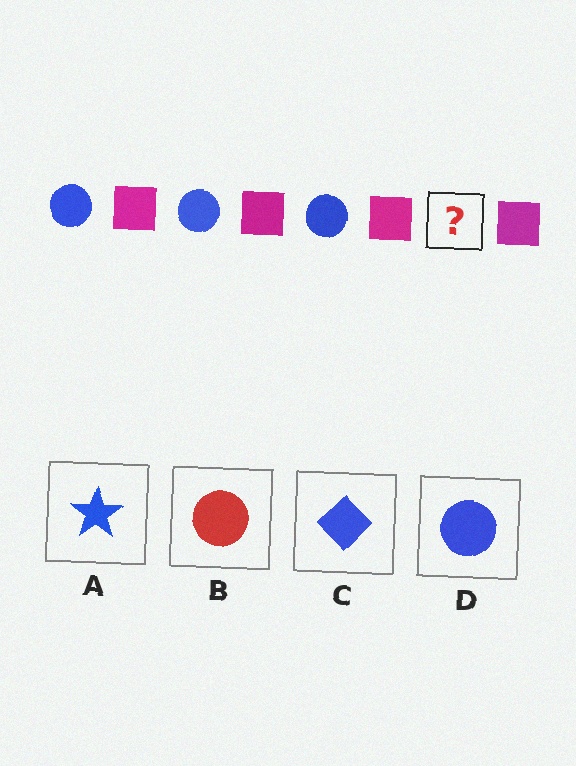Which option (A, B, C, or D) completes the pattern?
D.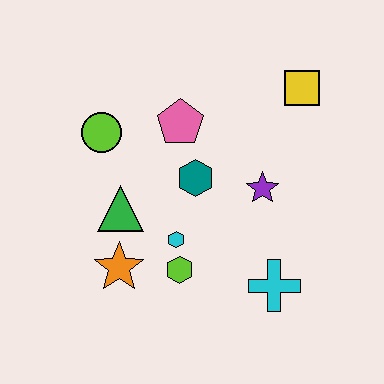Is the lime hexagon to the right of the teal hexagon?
No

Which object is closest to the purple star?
The teal hexagon is closest to the purple star.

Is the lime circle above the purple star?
Yes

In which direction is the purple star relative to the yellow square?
The purple star is below the yellow square.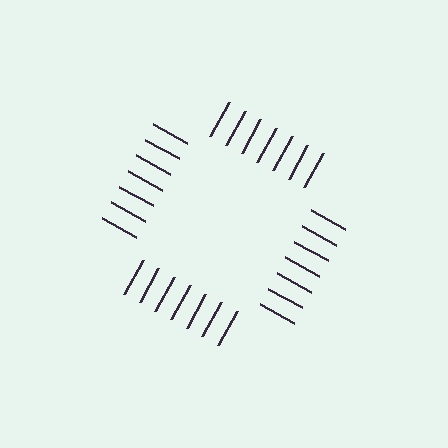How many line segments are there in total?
28 — 7 along each of the 4 edges.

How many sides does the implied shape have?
4 sides — the line-ends trace a square.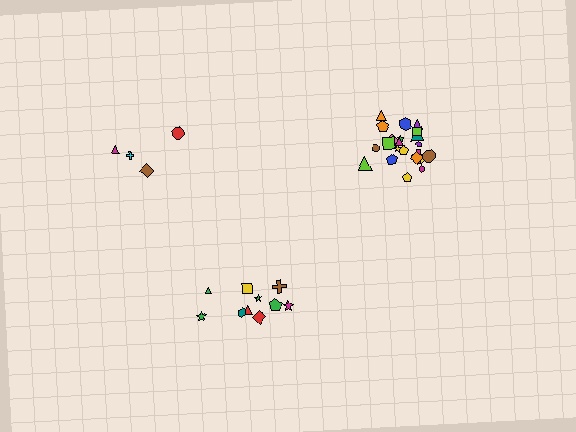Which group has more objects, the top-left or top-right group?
The top-right group.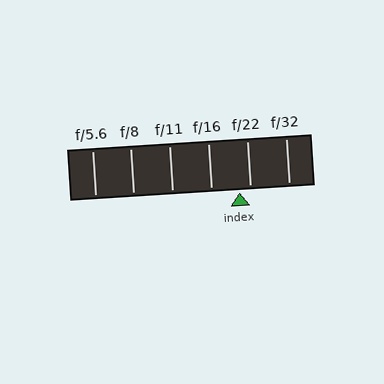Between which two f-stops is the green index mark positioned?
The index mark is between f/16 and f/22.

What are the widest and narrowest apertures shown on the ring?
The widest aperture shown is f/5.6 and the narrowest is f/32.